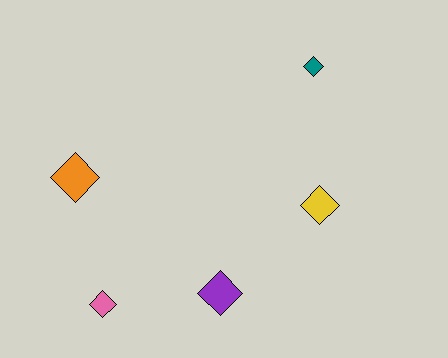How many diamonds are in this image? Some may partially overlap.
There are 5 diamonds.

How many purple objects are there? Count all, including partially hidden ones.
There is 1 purple object.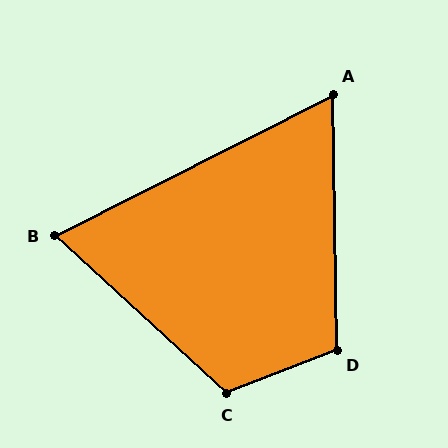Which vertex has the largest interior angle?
C, at approximately 116 degrees.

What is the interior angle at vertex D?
Approximately 110 degrees (obtuse).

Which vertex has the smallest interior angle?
A, at approximately 64 degrees.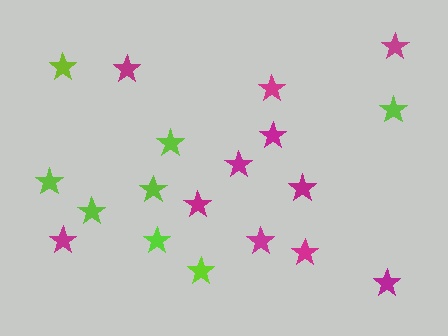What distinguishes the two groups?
There are 2 groups: one group of lime stars (8) and one group of magenta stars (11).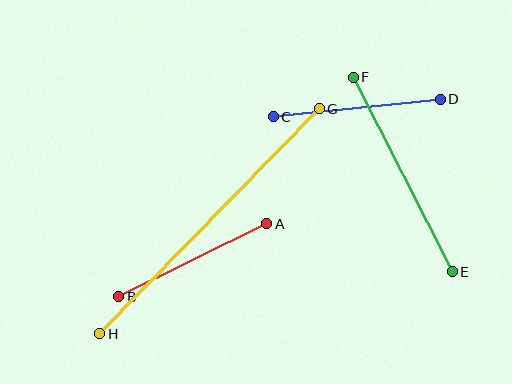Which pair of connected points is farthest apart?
Points G and H are farthest apart.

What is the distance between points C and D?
The distance is approximately 168 pixels.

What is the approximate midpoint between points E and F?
The midpoint is at approximately (403, 174) pixels.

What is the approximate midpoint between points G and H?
The midpoint is at approximately (210, 221) pixels.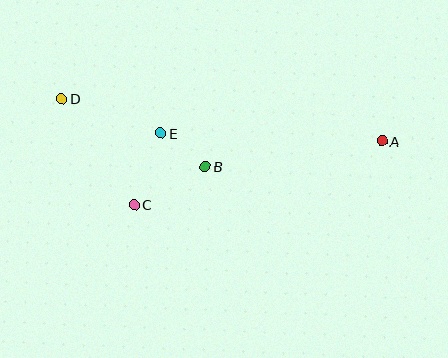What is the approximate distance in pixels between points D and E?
The distance between D and E is approximately 105 pixels.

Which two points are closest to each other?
Points B and E are closest to each other.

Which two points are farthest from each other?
Points A and D are farthest from each other.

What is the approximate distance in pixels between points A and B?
The distance between A and B is approximately 179 pixels.